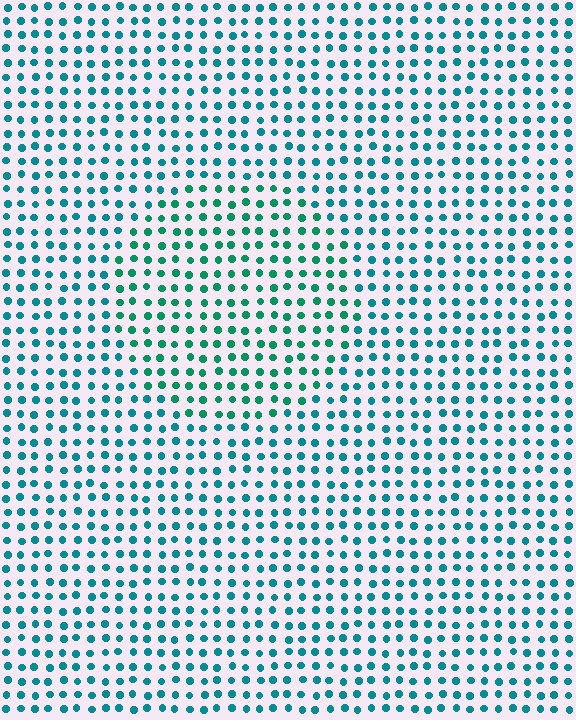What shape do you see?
I see a circle.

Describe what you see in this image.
The image is filled with small teal elements in a uniform arrangement. A circle-shaped region is visible where the elements are tinted to a slightly different hue, forming a subtle color boundary.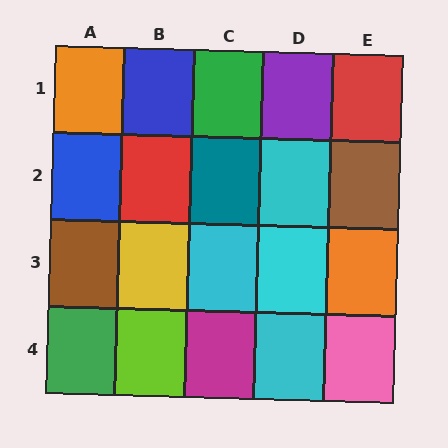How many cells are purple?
1 cell is purple.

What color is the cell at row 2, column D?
Cyan.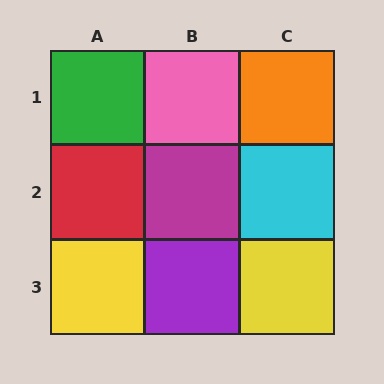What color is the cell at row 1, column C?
Orange.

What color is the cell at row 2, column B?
Magenta.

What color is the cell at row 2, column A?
Red.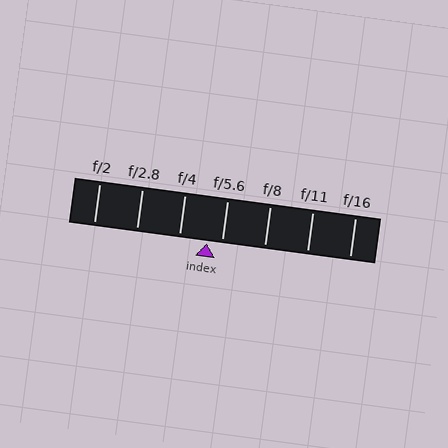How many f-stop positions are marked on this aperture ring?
There are 7 f-stop positions marked.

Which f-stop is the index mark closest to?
The index mark is closest to f/5.6.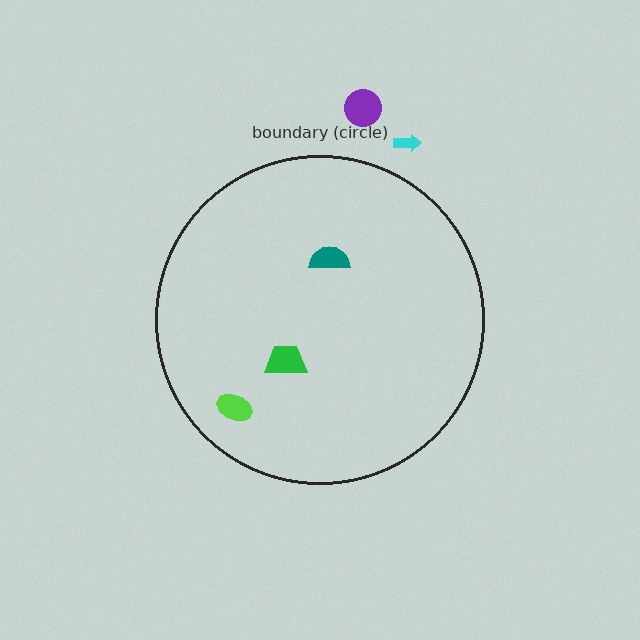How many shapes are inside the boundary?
3 inside, 2 outside.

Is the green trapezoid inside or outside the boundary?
Inside.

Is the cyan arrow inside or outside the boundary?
Outside.